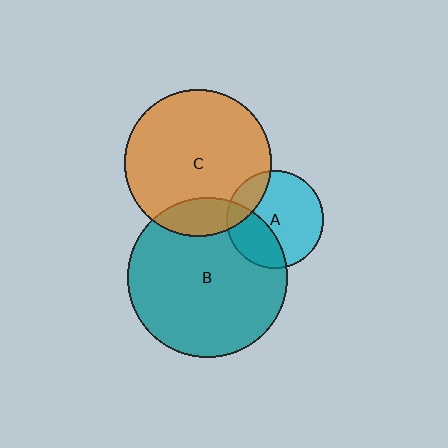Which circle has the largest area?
Circle B (teal).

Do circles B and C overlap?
Yes.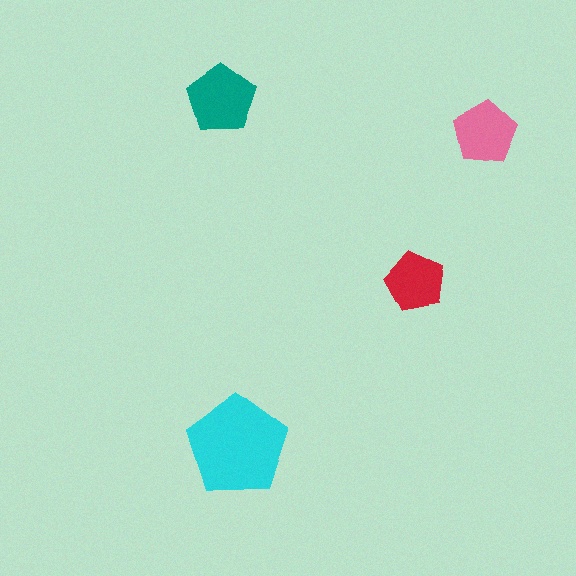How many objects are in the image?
There are 4 objects in the image.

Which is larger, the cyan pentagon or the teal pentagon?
The cyan one.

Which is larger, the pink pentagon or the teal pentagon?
The teal one.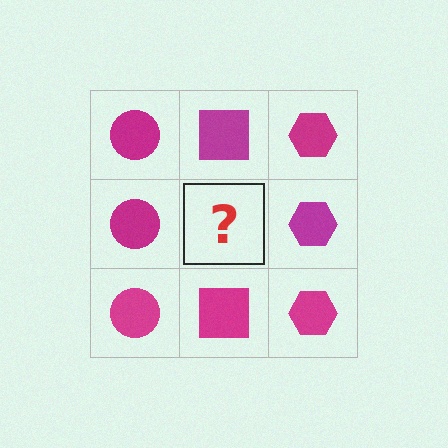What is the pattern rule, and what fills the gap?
The rule is that each column has a consistent shape. The gap should be filled with a magenta square.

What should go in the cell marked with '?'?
The missing cell should contain a magenta square.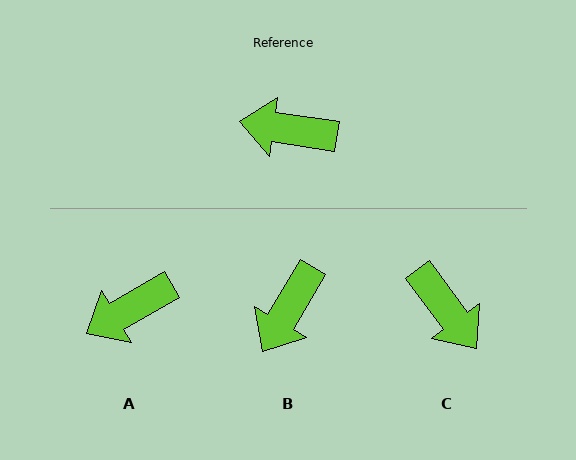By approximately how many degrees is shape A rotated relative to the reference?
Approximately 38 degrees counter-clockwise.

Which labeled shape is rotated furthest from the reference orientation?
C, about 135 degrees away.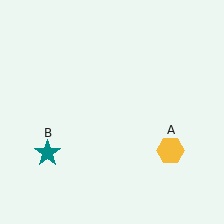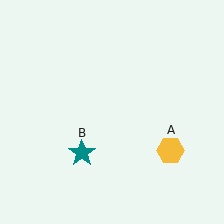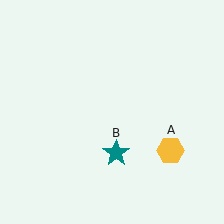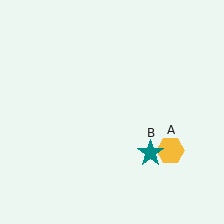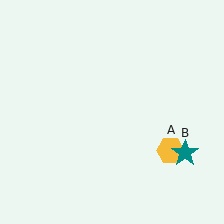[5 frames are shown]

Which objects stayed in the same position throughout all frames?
Yellow hexagon (object A) remained stationary.